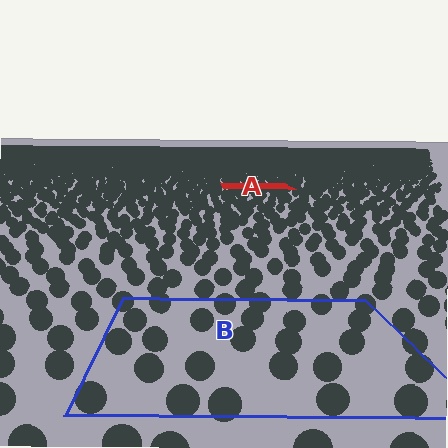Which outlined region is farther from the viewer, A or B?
Region A is farther from the viewer — the texture elements inside it appear smaller and more densely packed.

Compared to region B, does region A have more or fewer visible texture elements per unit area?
Region A has more texture elements per unit area — they are packed more densely because it is farther away.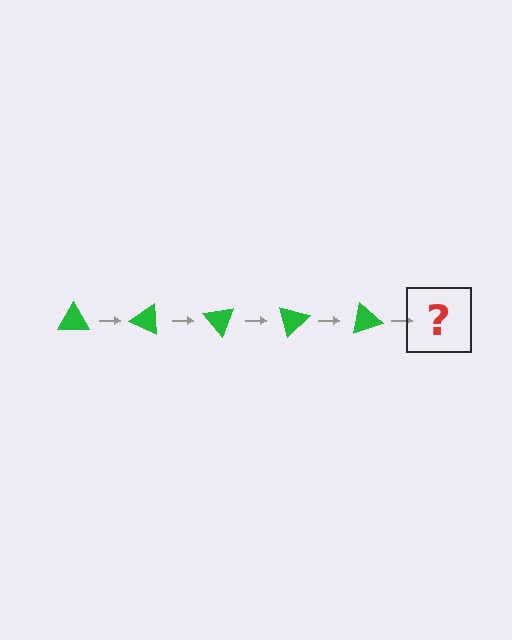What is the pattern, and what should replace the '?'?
The pattern is that the triangle rotates 25 degrees each step. The '?' should be a green triangle rotated 125 degrees.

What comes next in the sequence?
The next element should be a green triangle rotated 125 degrees.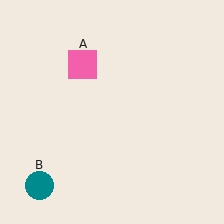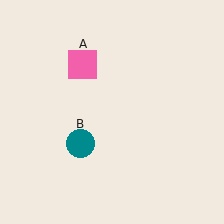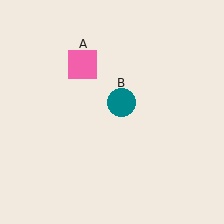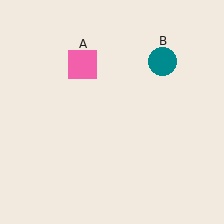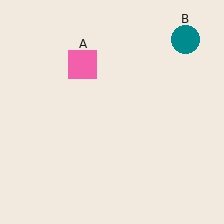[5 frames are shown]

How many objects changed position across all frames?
1 object changed position: teal circle (object B).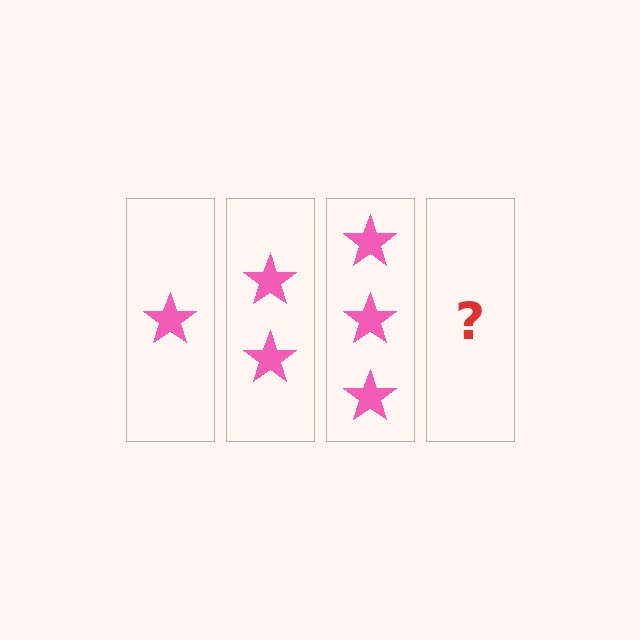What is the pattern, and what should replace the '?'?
The pattern is that each step adds one more star. The '?' should be 4 stars.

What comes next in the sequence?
The next element should be 4 stars.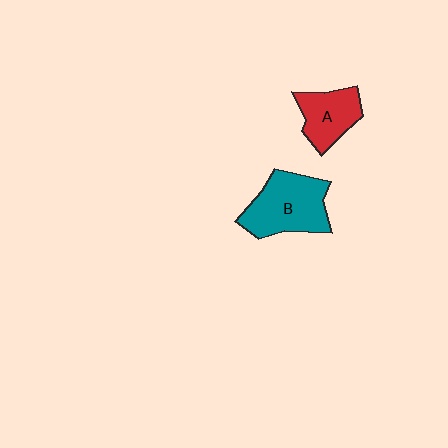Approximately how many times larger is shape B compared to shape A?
Approximately 1.5 times.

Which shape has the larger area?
Shape B (teal).